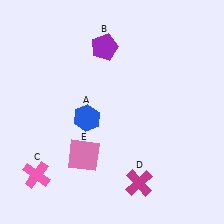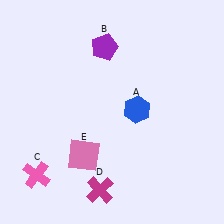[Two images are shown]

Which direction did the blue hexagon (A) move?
The blue hexagon (A) moved right.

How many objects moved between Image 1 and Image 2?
2 objects moved between the two images.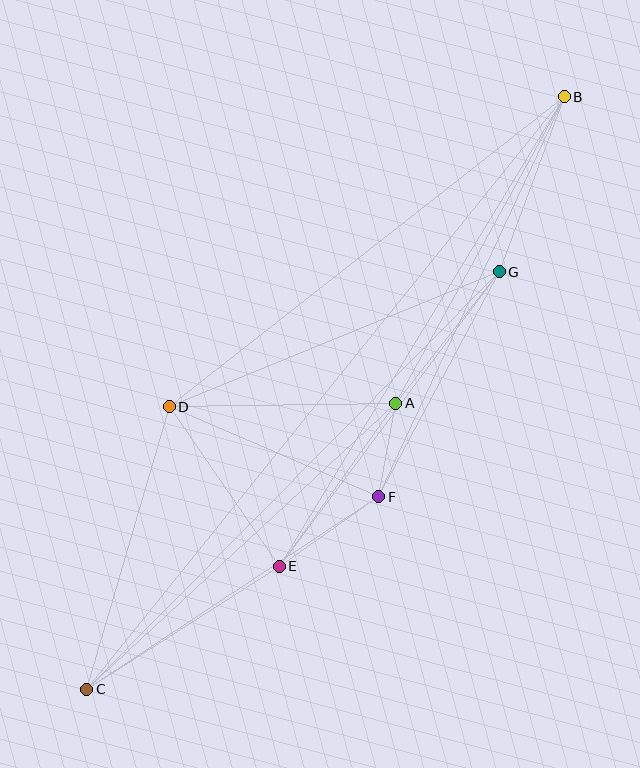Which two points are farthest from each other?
Points B and C are farthest from each other.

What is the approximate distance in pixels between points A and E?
The distance between A and E is approximately 200 pixels.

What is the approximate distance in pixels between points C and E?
The distance between C and E is approximately 228 pixels.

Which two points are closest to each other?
Points A and F are closest to each other.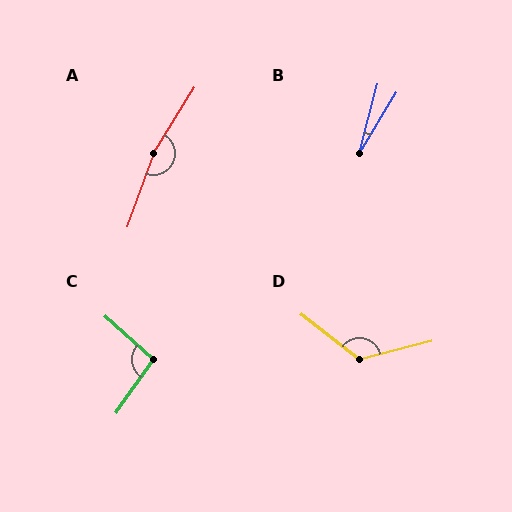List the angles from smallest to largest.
B (16°), C (97°), D (128°), A (168°).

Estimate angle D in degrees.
Approximately 128 degrees.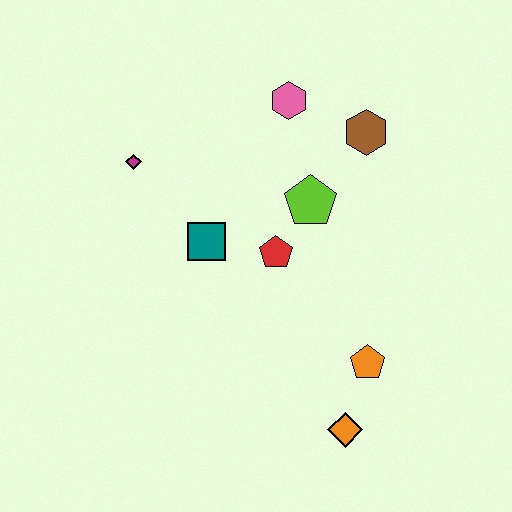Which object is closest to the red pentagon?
The lime pentagon is closest to the red pentagon.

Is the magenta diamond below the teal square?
No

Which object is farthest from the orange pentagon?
The magenta diamond is farthest from the orange pentagon.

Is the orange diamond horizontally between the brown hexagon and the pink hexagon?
Yes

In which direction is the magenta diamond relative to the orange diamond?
The magenta diamond is above the orange diamond.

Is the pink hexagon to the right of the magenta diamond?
Yes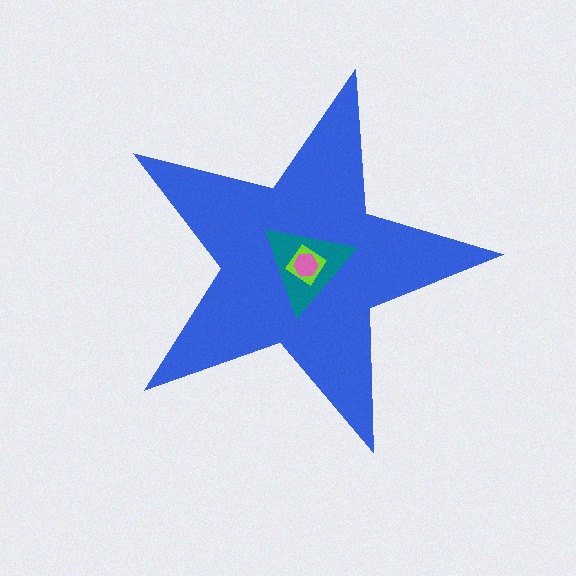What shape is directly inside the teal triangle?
The lime diamond.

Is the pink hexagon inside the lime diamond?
Yes.